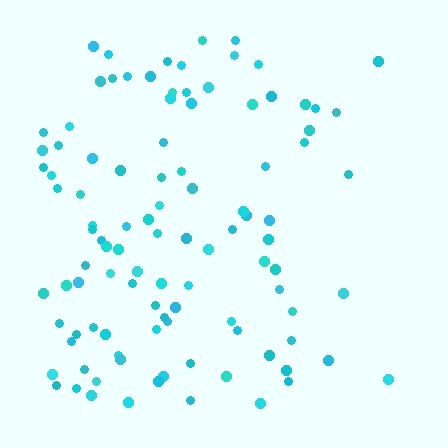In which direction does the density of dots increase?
From right to left, with the left side densest.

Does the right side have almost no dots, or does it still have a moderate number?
Still a moderate number, just noticeably fewer than the left.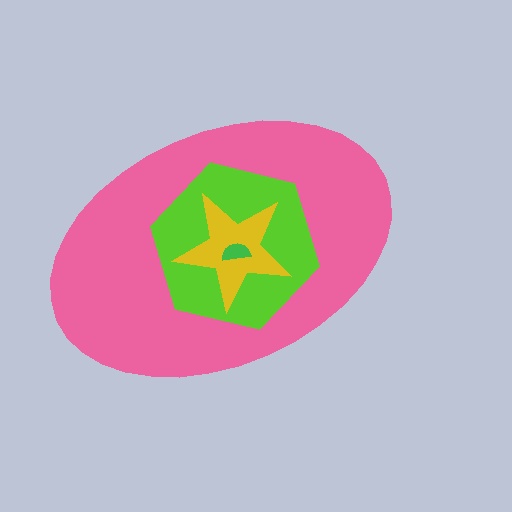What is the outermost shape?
The pink ellipse.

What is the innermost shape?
The green semicircle.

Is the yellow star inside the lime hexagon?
Yes.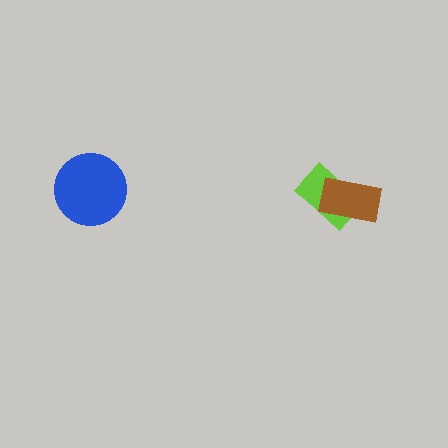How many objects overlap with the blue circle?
0 objects overlap with the blue circle.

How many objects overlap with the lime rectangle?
1 object overlaps with the lime rectangle.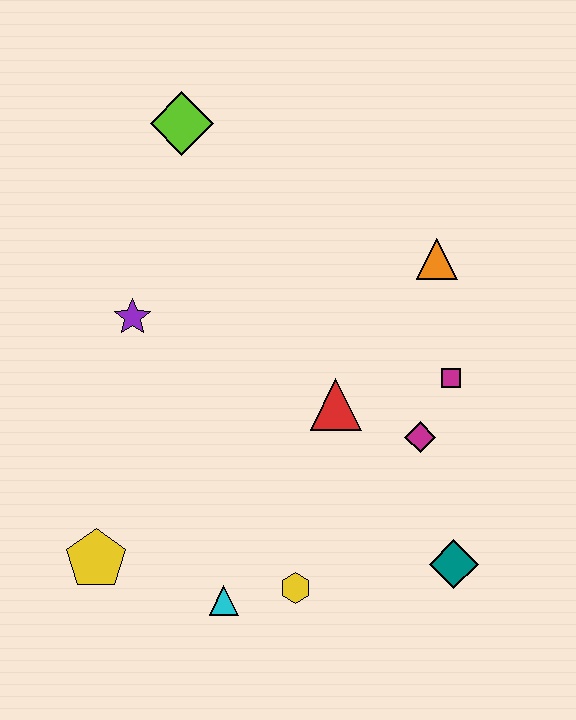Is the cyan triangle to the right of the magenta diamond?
No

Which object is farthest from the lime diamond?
The teal diamond is farthest from the lime diamond.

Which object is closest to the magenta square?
The magenta diamond is closest to the magenta square.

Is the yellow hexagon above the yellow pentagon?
No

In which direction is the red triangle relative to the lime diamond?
The red triangle is below the lime diamond.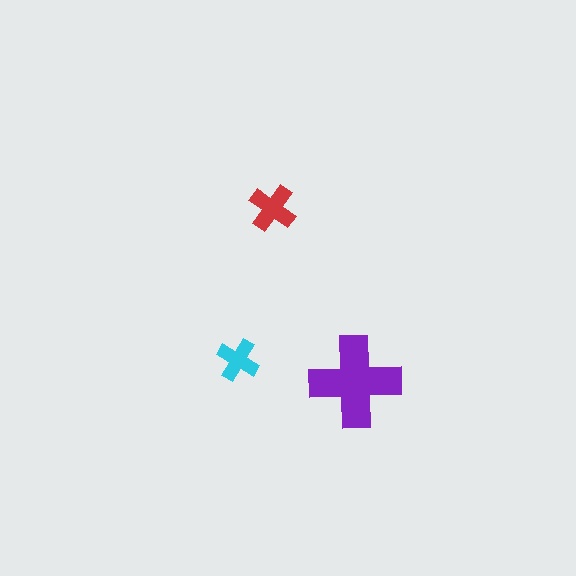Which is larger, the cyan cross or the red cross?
The red one.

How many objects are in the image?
There are 3 objects in the image.